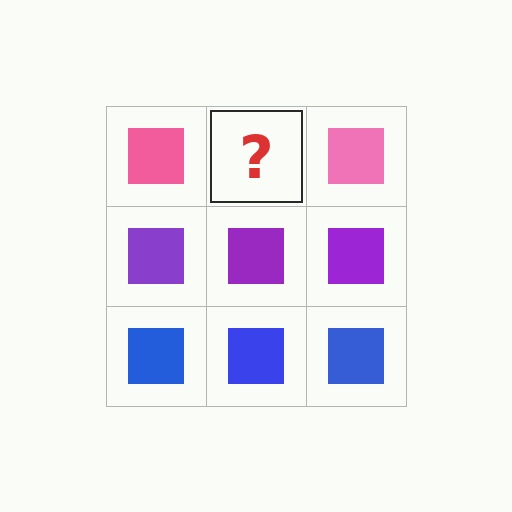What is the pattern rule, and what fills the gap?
The rule is that each row has a consistent color. The gap should be filled with a pink square.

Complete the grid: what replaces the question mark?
The question mark should be replaced with a pink square.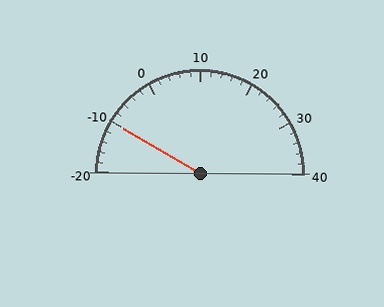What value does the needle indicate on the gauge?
The needle indicates approximately -10.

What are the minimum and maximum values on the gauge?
The gauge ranges from -20 to 40.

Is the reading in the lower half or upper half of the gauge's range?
The reading is in the lower half of the range (-20 to 40).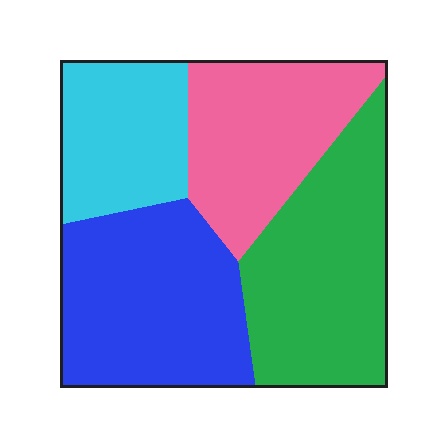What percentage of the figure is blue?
Blue covers 29% of the figure.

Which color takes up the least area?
Cyan, at roughly 20%.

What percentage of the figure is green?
Green covers about 30% of the figure.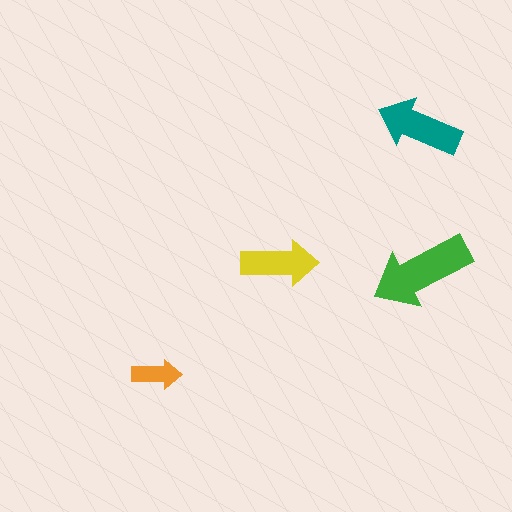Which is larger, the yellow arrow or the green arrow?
The green one.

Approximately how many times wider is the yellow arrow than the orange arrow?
About 1.5 times wider.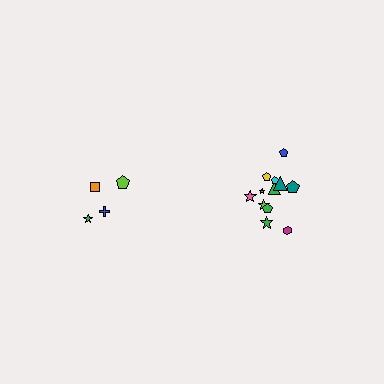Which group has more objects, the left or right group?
The right group.